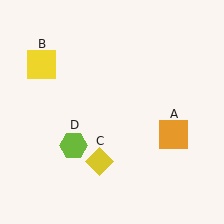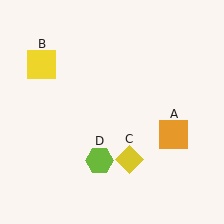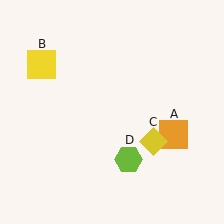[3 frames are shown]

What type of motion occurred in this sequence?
The yellow diamond (object C), lime hexagon (object D) rotated counterclockwise around the center of the scene.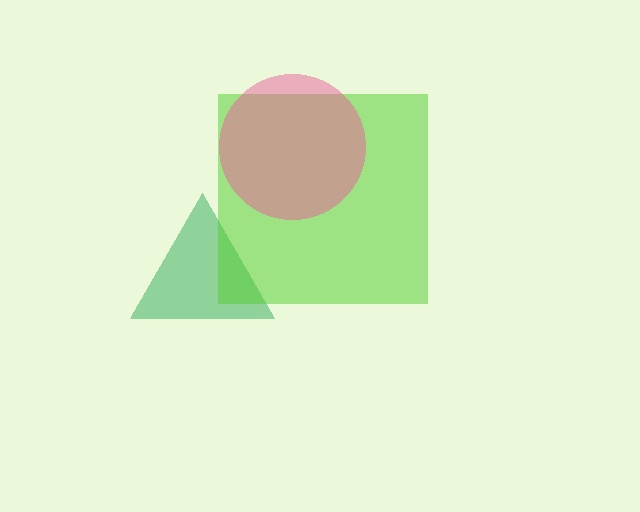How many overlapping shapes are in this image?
There are 3 overlapping shapes in the image.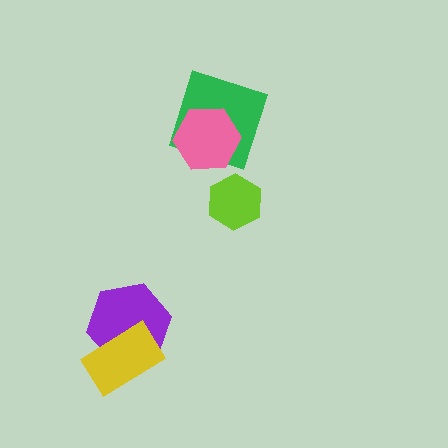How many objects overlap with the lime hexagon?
0 objects overlap with the lime hexagon.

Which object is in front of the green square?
The pink hexagon is in front of the green square.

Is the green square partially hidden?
Yes, it is partially covered by another shape.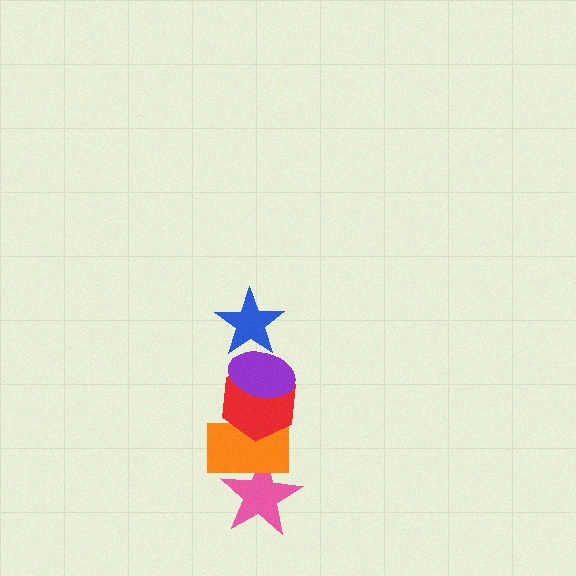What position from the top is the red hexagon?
The red hexagon is 3rd from the top.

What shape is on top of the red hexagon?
The purple ellipse is on top of the red hexagon.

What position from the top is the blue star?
The blue star is 1st from the top.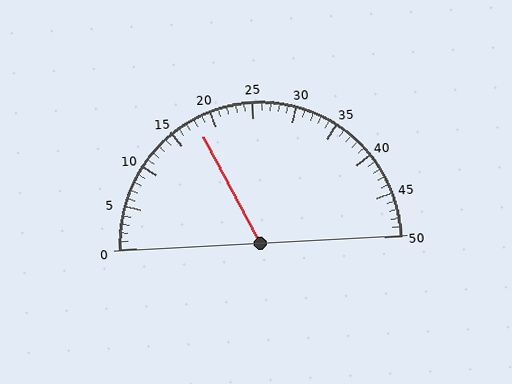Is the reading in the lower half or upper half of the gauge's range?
The reading is in the lower half of the range (0 to 50).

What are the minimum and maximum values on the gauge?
The gauge ranges from 0 to 50.